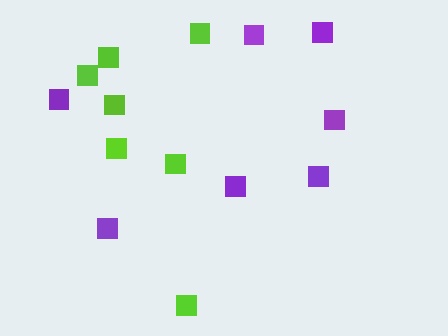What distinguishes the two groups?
There are 2 groups: one group of lime squares (7) and one group of purple squares (7).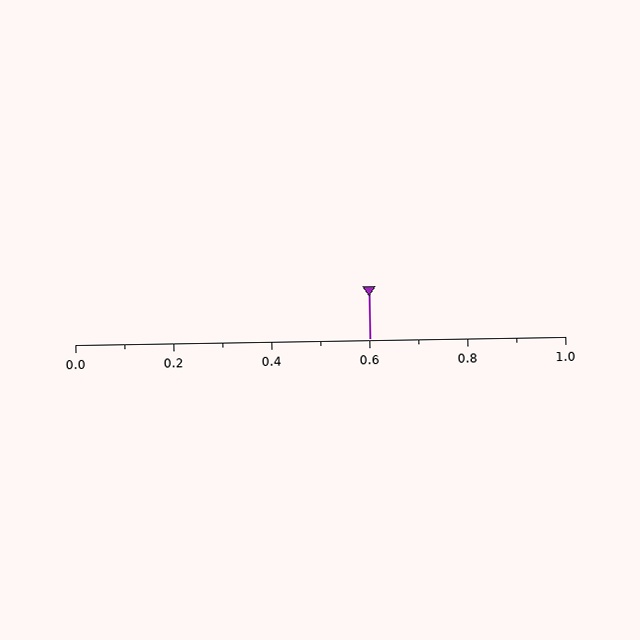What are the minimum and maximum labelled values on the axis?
The axis runs from 0.0 to 1.0.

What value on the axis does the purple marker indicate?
The marker indicates approximately 0.6.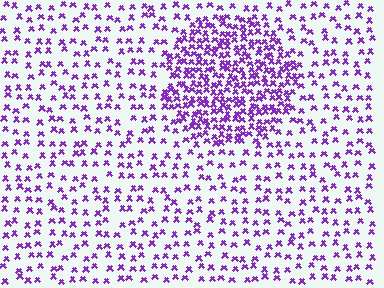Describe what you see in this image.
The image contains small purple elements arranged at two different densities. A circle-shaped region is visible where the elements are more densely packed than the surrounding area.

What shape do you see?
I see a circle.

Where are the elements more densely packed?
The elements are more densely packed inside the circle boundary.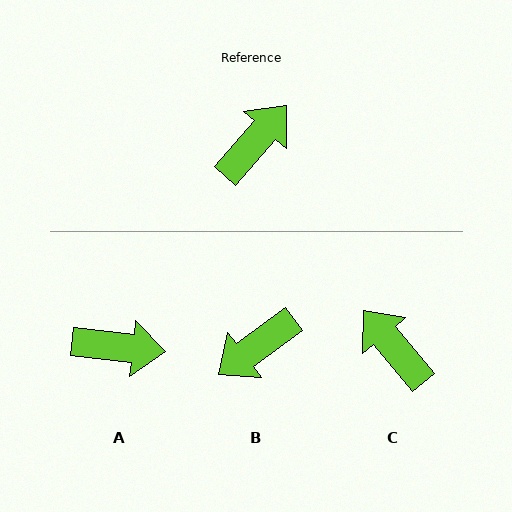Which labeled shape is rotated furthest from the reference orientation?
B, about 167 degrees away.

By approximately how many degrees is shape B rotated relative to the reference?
Approximately 167 degrees counter-clockwise.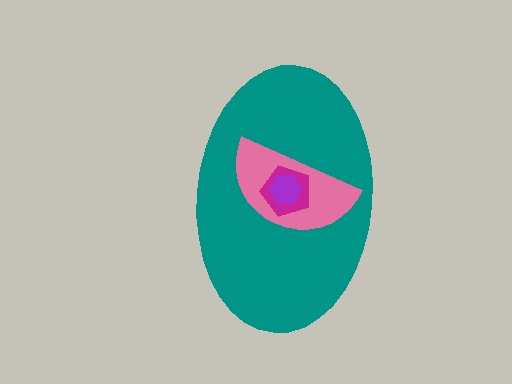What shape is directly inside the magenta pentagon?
The purple hexagon.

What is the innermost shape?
The purple hexagon.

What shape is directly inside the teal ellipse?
The pink semicircle.